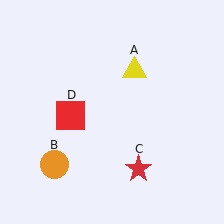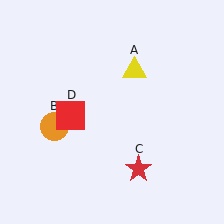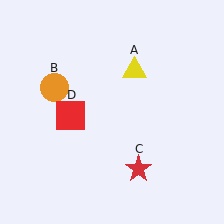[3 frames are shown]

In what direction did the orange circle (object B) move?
The orange circle (object B) moved up.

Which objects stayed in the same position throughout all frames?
Yellow triangle (object A) and red star (object C) and red square (object D) remained stationary.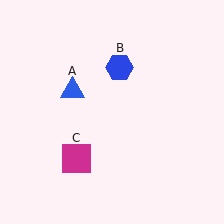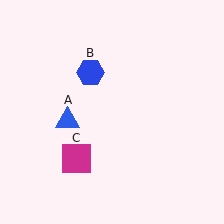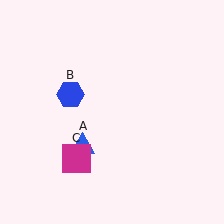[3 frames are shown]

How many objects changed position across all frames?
2 objects changed position: blue triangle (object A), blue hexagon (object B).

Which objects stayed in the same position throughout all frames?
Magenta square (object C) remained stationary.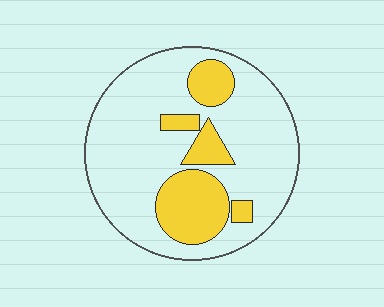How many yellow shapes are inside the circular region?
5.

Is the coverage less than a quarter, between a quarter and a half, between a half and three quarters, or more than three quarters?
Less than a quarter.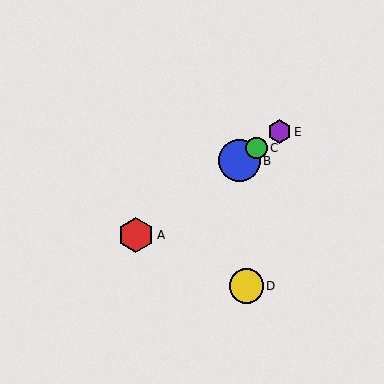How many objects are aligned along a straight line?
4 objects (A, B, C, E) are aligned along a straight line.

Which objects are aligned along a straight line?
Objects A, B, C, E are aligned along a straight line.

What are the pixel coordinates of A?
Object A is at (136, 235).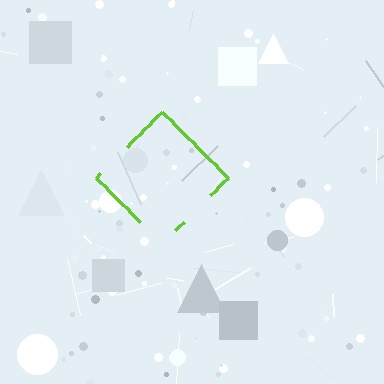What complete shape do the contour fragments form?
The contour fragments form a diamond.